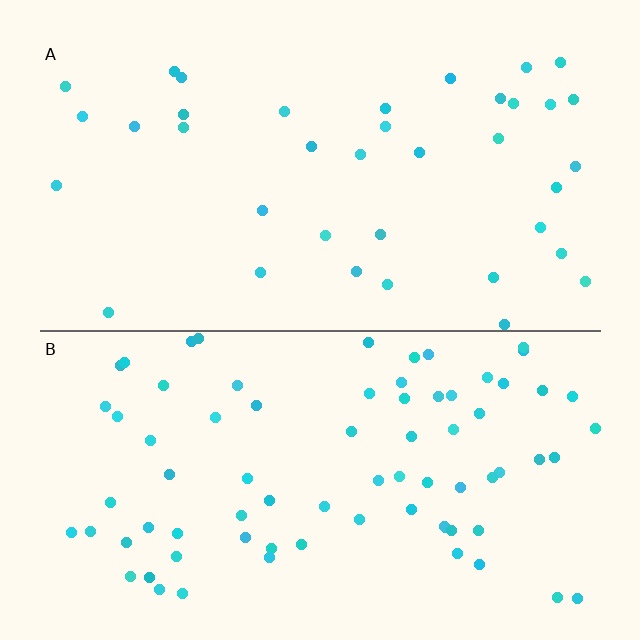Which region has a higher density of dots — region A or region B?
B (the bottom).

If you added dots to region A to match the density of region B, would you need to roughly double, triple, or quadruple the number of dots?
Approximately double.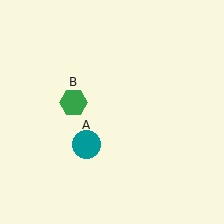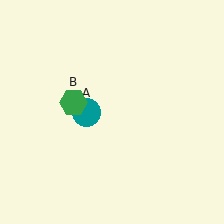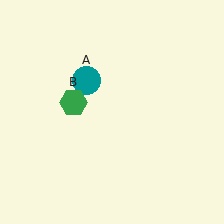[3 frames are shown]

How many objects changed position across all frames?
1 object changed position: teal circle (object A).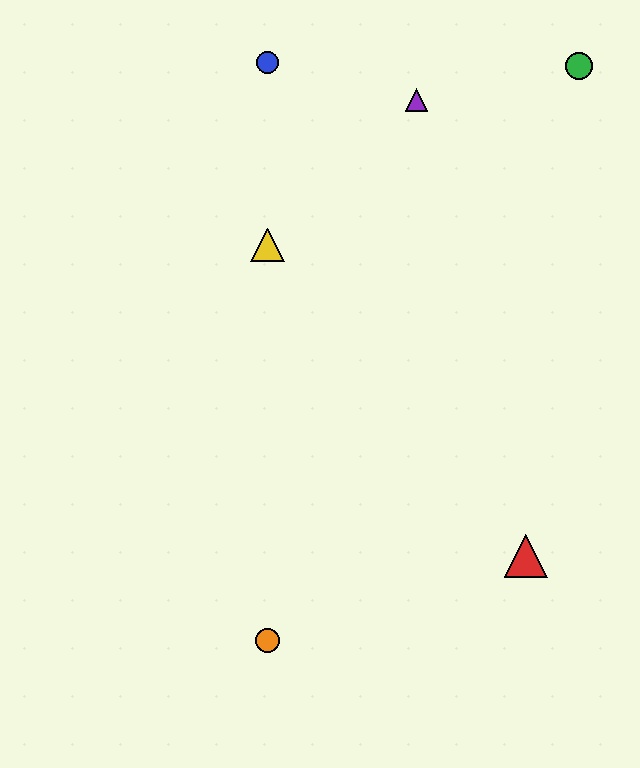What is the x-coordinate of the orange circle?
The orange circle is at x≈267.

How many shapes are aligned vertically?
3 shapes (the blue circle, the yellow triangle, the orange circle) are aligned vertically.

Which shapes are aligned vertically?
The blue circle, the yellow triangle, the orange circle are aligned vertically.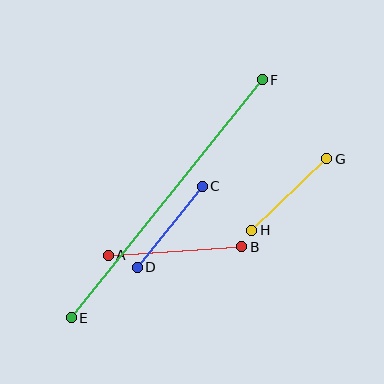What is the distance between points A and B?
The distance is approximately 134 pixels.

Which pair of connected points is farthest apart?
Points E and F are farthest apart.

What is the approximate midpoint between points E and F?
The midpoint is at approximately (167, 199) pixels.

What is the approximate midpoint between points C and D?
The midpoint is at approximately (170, 227) pixels.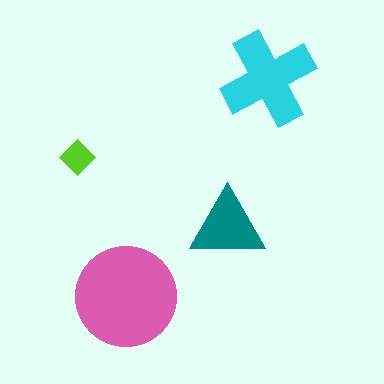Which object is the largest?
The pink circle.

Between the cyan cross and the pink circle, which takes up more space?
The pink circle.